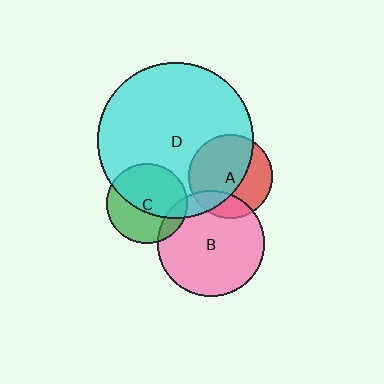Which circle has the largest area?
Circle D (cyan).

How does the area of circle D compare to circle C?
Approximately 3.8 times.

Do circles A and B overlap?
Yes.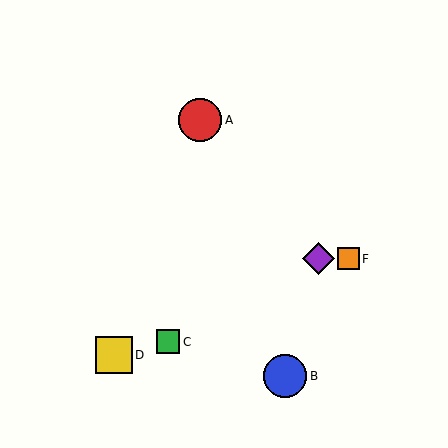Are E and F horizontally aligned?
Yes, both are at y≈259.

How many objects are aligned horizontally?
2 objects (E, F) are aligned horizontally.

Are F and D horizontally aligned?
No, F is at y≈259 and D is at y≈355.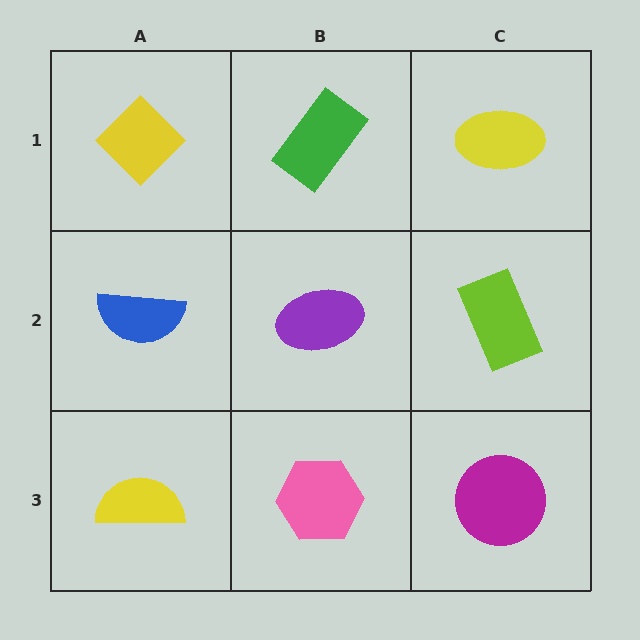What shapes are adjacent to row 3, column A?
A blue semicircle (row 2, column A), a pink hexagon (row 3, column B).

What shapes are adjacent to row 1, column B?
A purple ellipse (row 2, column B), a yellow diamond (row 1, column A), a yellow ellipse (row 1, column C).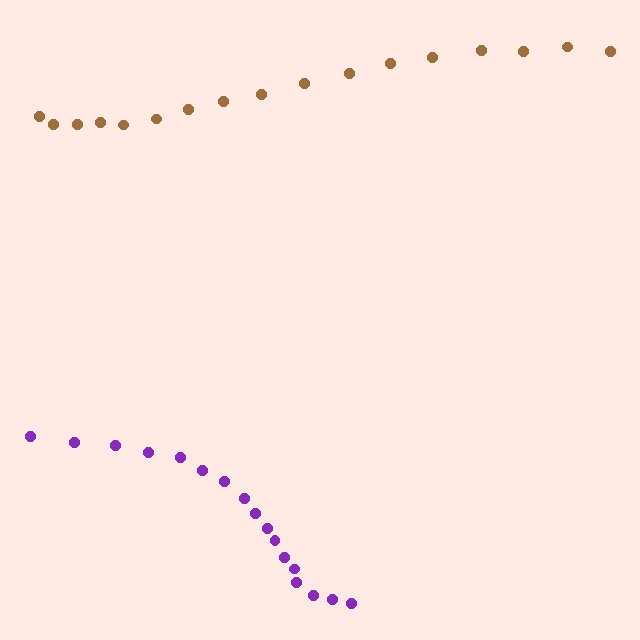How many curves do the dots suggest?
There are 2 distinct paths.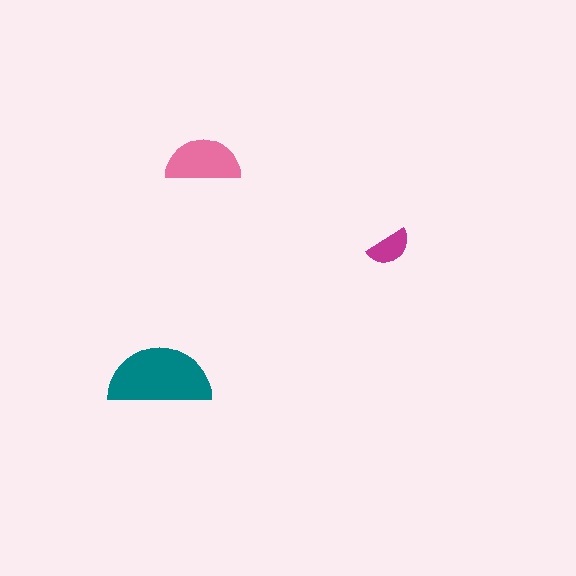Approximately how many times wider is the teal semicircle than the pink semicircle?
About 1.5 times wider.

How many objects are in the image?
There are 3 objects in the image.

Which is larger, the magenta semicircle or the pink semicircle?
The pink one.